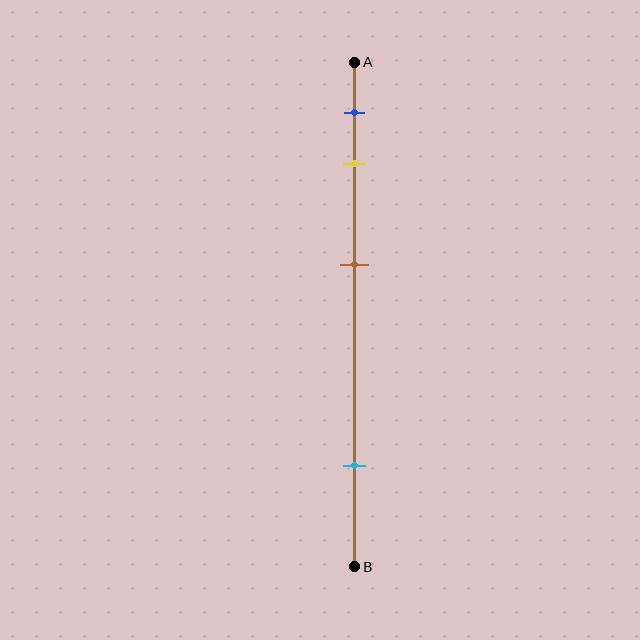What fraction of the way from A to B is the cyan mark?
The cyan mark is approximately 80% (0.8) of the way from A to B.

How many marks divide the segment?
There are 4 marks dividing the segment.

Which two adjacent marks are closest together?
The blue and yellow marks are the closest adjacent pair.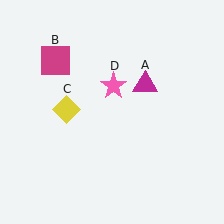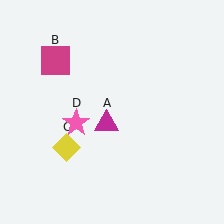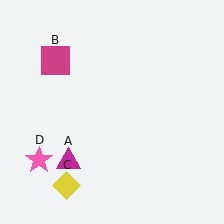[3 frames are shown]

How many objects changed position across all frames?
3 objects changed position: magenta triangle (object A), yellow diamond (object C), pink star (object D).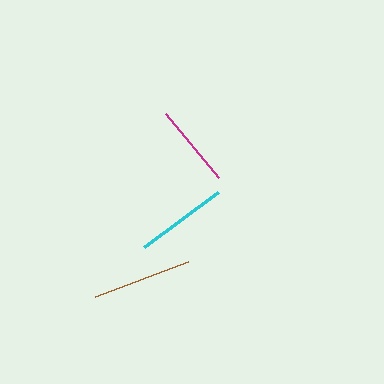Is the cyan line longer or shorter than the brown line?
The brown line is longer than the cyan line.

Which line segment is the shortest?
The magenta line is the shortest at approximately 83 pixels.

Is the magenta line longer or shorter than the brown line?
The brown line is longer than the magenta line.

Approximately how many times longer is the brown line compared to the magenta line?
The brown line is approximately 1.2 times the length of the magenta line.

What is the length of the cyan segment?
The cyan segment is approximately 92 pixels long.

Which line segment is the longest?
The brown line is the longest at approximately 99 pixels.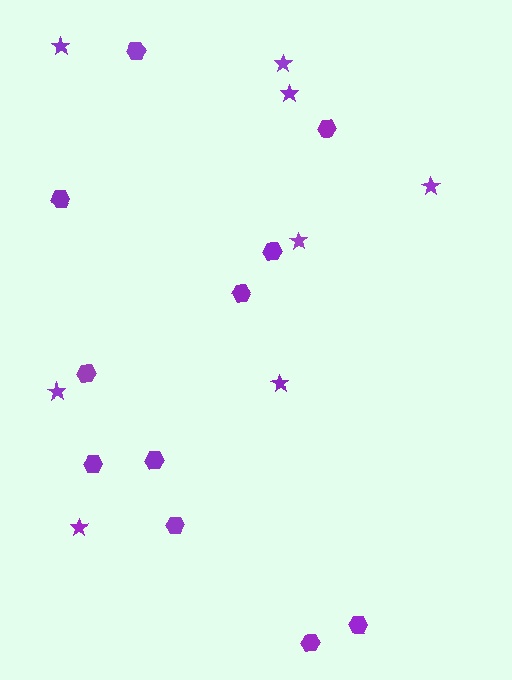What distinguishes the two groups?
There are 2 groups: one group of hexagons (11) and one group of stars (8).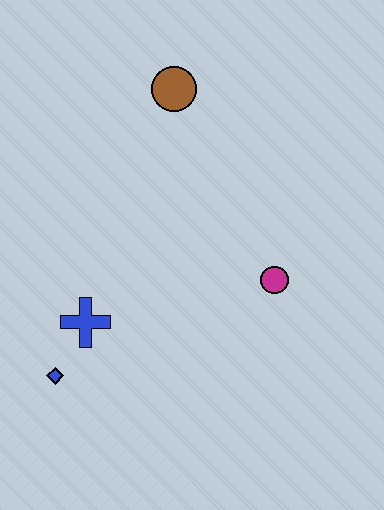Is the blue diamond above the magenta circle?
No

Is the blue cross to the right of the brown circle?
No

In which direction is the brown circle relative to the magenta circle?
The brown circle is above the magenta circle.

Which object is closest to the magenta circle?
The blue cross is closest to the magenta circle.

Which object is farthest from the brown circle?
The blue diamond is farthest from the brown circle.